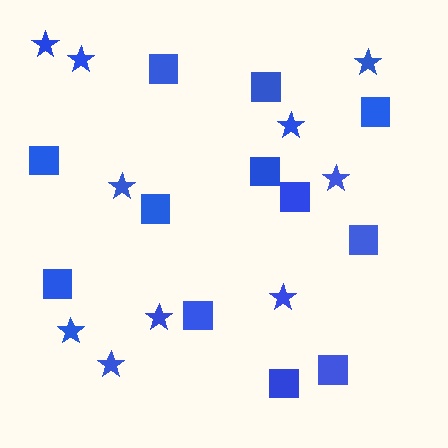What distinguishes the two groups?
There are 2 groups: one group of stars (10) and one group of squares (12).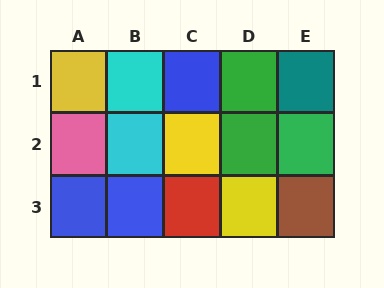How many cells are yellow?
3 cells are yellow.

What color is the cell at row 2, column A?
Pink.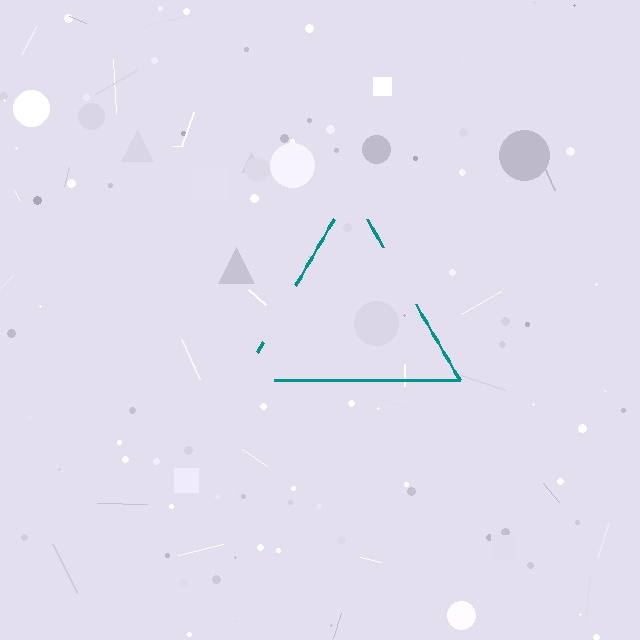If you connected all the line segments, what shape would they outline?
They would outline a triangle.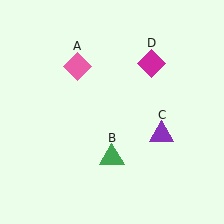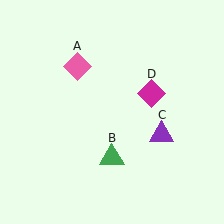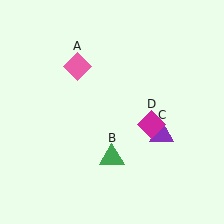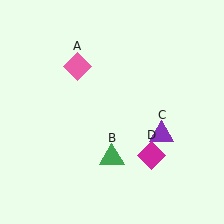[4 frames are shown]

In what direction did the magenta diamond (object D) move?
The magenta diamond (object D) moved down.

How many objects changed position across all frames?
1 object changed position: magenta diamond (object D).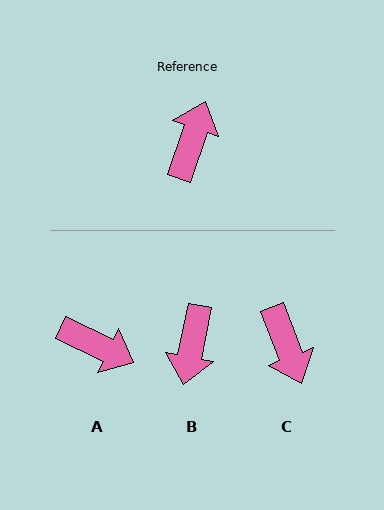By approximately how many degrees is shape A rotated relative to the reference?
Approximately 97 degrees clockwise.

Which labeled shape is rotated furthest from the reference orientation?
B, about 173 degrees away.